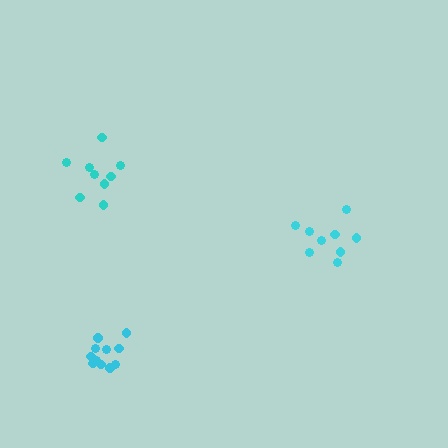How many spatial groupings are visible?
There are 3 spatial groupings.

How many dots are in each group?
Group 1: 9 dots, Group 2: 9 dots, Group 3: 11 dots (29 total).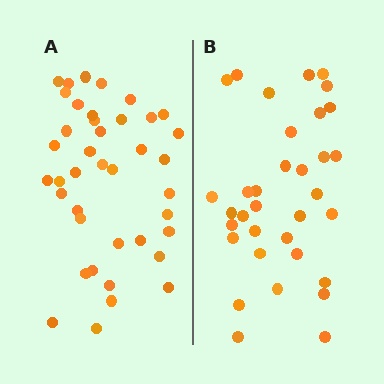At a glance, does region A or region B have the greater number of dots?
Region A (the left region) has more dots.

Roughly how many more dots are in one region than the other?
Region A has about 6 more dots than region B.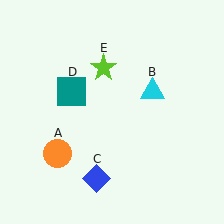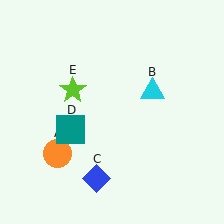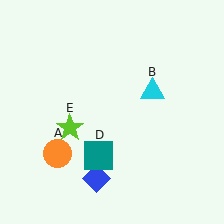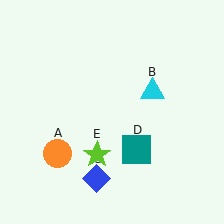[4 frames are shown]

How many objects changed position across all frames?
2 objects changed position: teal square (object D), lime star (object E).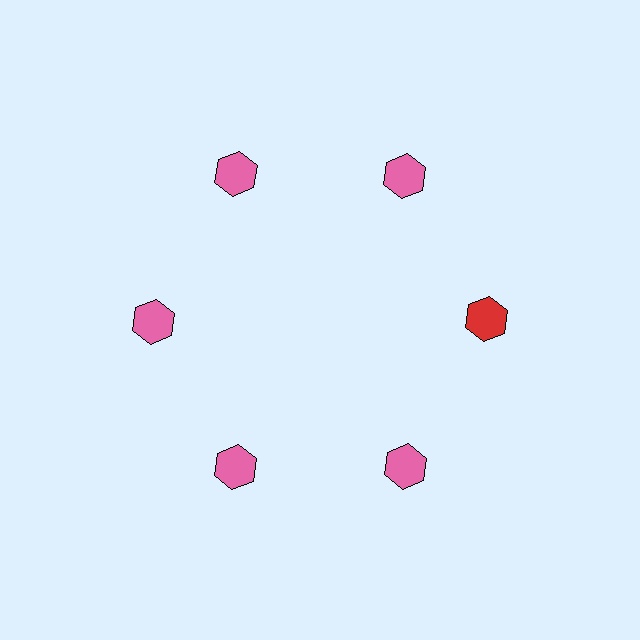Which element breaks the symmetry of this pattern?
The red hexagon at roughly the 3 o'clock position breaks the symmetry. All other shapes are pink hexagons.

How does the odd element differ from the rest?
It has a different color: red instead of pink.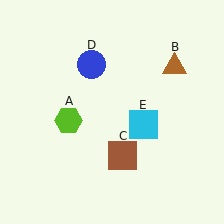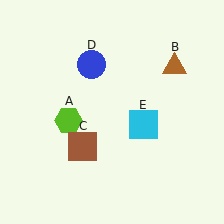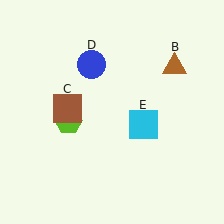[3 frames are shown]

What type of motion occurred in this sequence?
The brown square (object C) rotated clockwise around the center of the scene.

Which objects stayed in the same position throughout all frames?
Lime hexagon (object A) and brown triangle (object B) and blue circle (object D) and cyan square (object E) remained stationary.